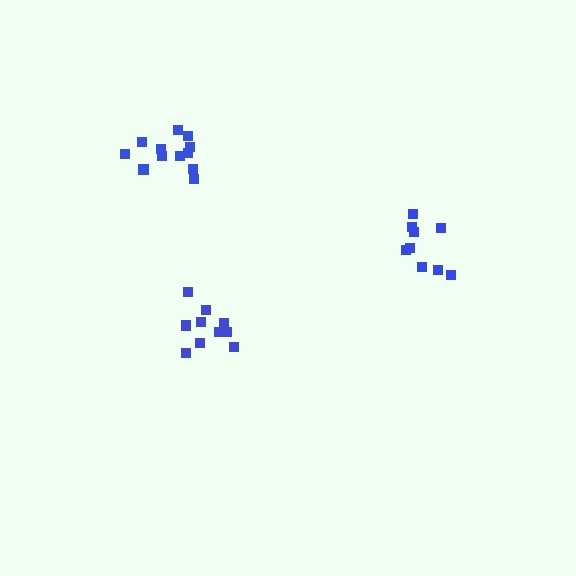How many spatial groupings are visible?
There are 3 spatial groupings.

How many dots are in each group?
Group 1: 12 dots, Group 2: 11 dots, Group 3: 9 dots (32 total).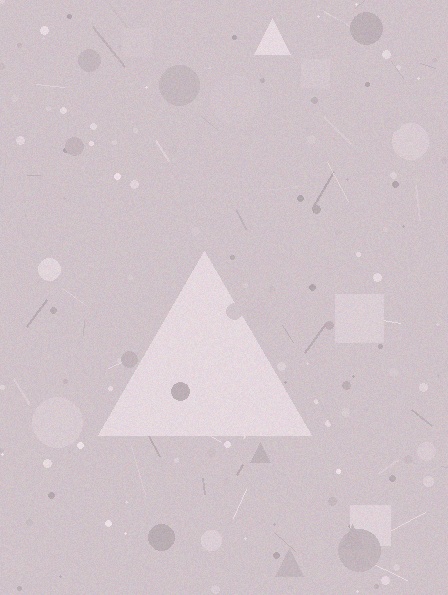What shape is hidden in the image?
A triangle is hidden in the image.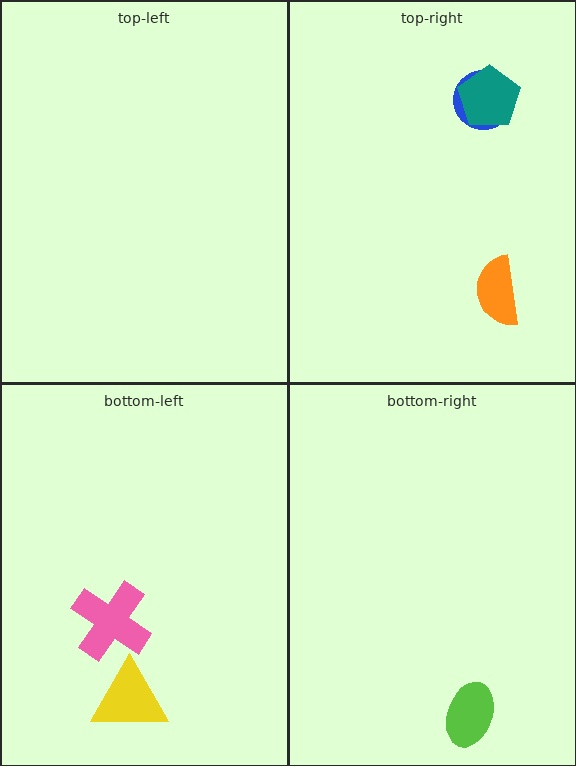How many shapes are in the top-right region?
3.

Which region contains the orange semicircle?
The top-right region.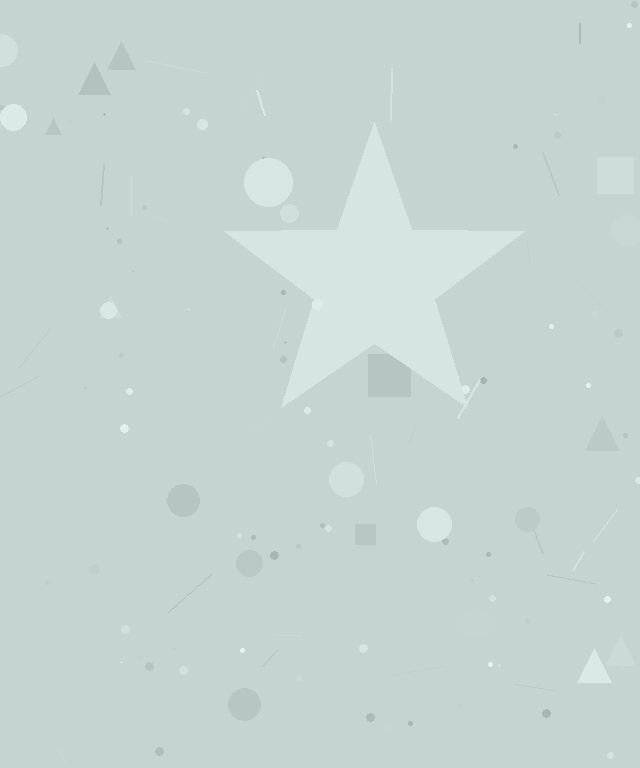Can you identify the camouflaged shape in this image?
The camouflaged shape is a star.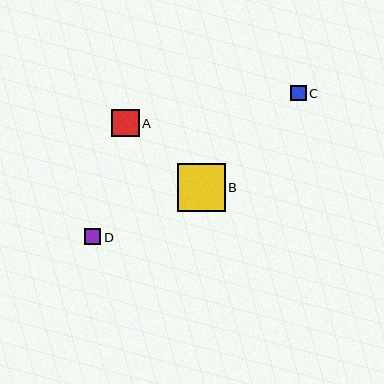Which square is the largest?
Square B is the largest with a size of approximately 48 pixels.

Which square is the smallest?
Square C is the smallest with a size of approximately 15 pixels.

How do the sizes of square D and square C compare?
Square D and square C are approximately the same size.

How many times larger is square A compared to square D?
Square A is approximately 1.7 times the size of square D.